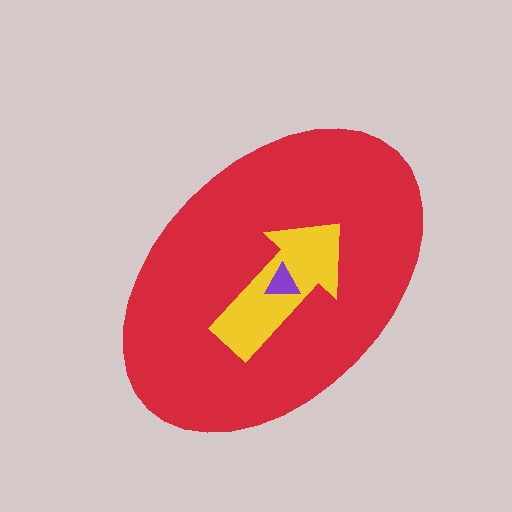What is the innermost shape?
The purple triangle.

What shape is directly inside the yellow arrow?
The purple triangle.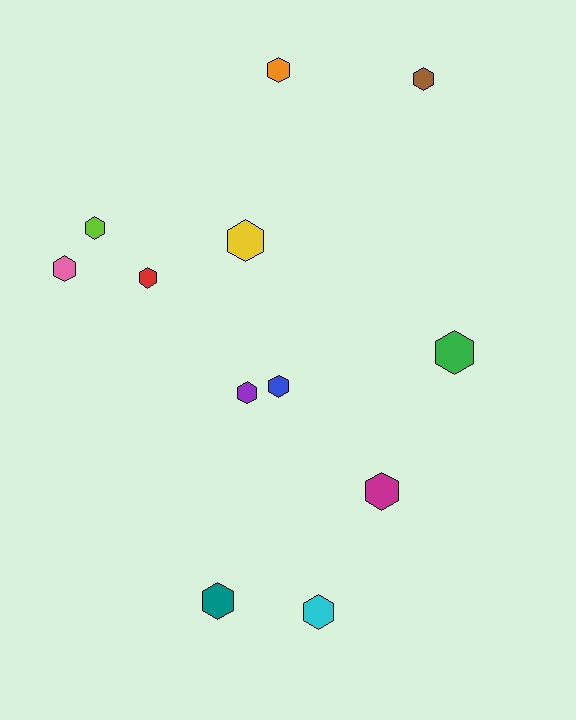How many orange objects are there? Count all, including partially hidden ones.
There is 1 orange object.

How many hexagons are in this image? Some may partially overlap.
There are 12 hexagons.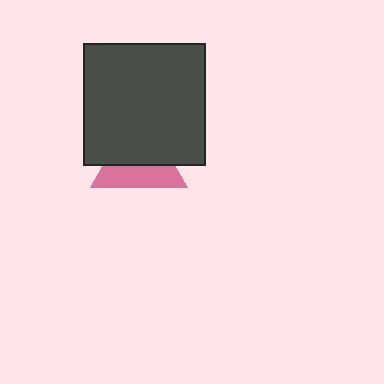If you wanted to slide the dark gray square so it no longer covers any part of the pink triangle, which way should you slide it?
Slide it up — that is the most direct way to separate the two shapes.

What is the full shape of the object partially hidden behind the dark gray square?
The partially hidden object is a pink triangle.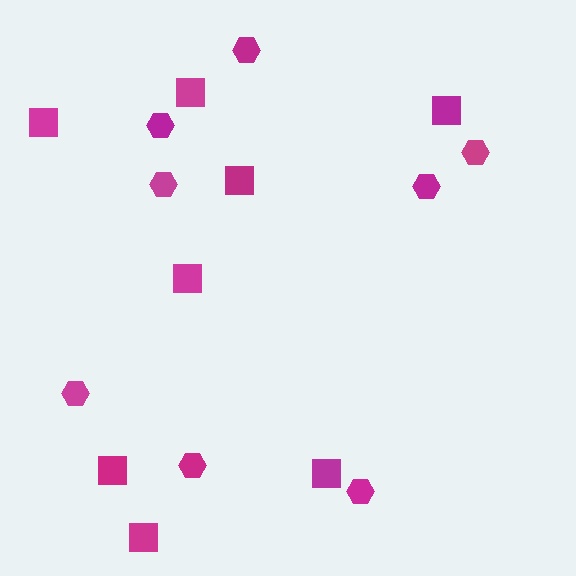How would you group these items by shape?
There are 2 groups: one group of hexagons (8) and one group of squares (8).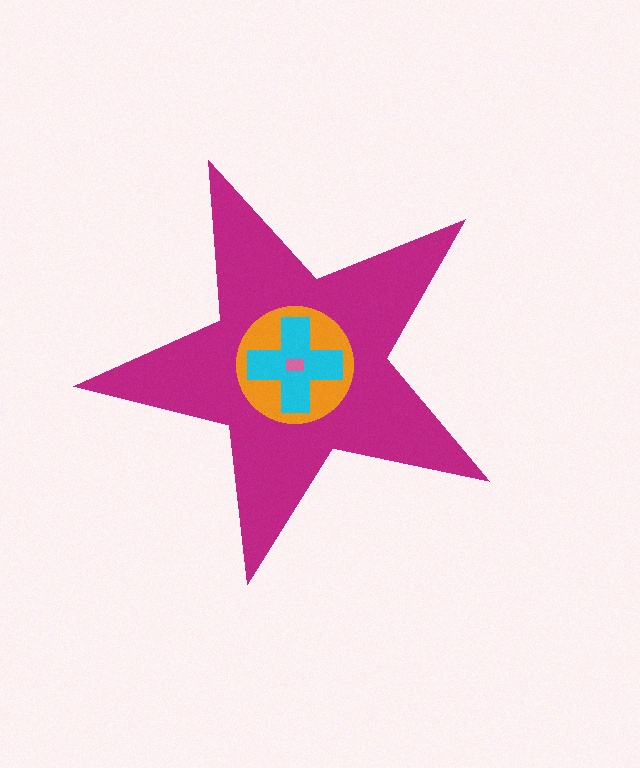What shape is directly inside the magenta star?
The orange circle.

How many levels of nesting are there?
4.